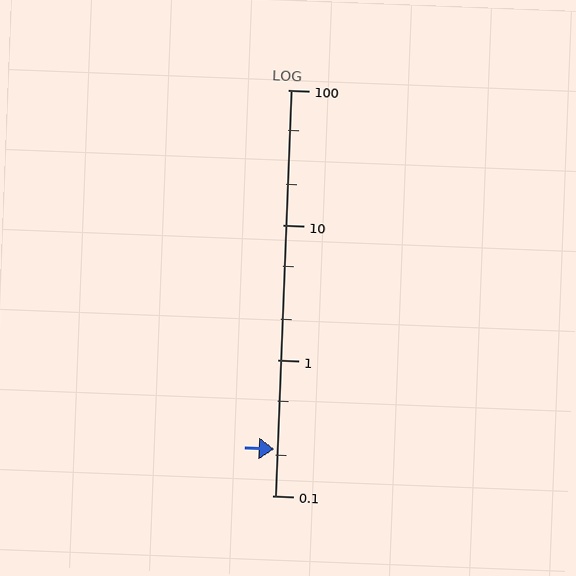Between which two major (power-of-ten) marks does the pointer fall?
The pointer is between 0.1 and 1.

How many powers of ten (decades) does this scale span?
The scale spans 3 decades, from 0.1 to 100.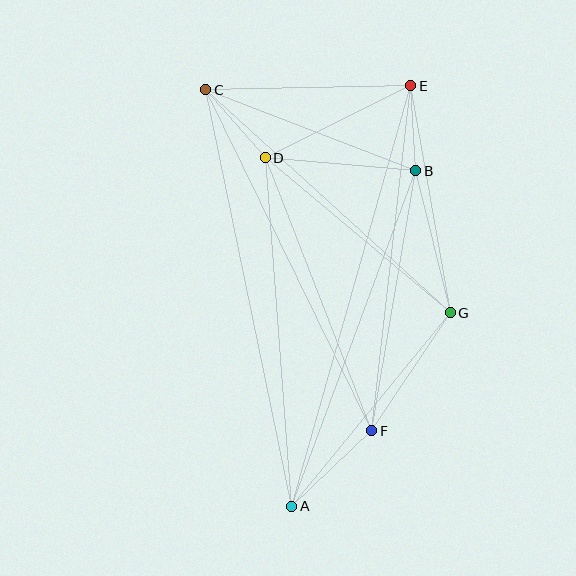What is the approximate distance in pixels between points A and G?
The distance between A and G is approximately 250 pixels.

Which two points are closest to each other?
Points B and E are closest to each other.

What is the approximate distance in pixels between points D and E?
The distance between D and E is approximately 163 pixels.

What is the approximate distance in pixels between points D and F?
The distance between D and F is approximately 293 pixels.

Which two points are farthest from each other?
Points A and E are farthest from each other.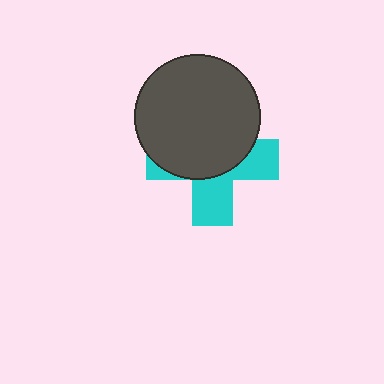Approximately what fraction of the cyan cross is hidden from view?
Roughly 58% of the cyan cross is hidden behind the dark gray circle.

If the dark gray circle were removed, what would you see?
You would see the complete cyan cross.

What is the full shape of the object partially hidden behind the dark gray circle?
The partially hidden object is a cyan cross.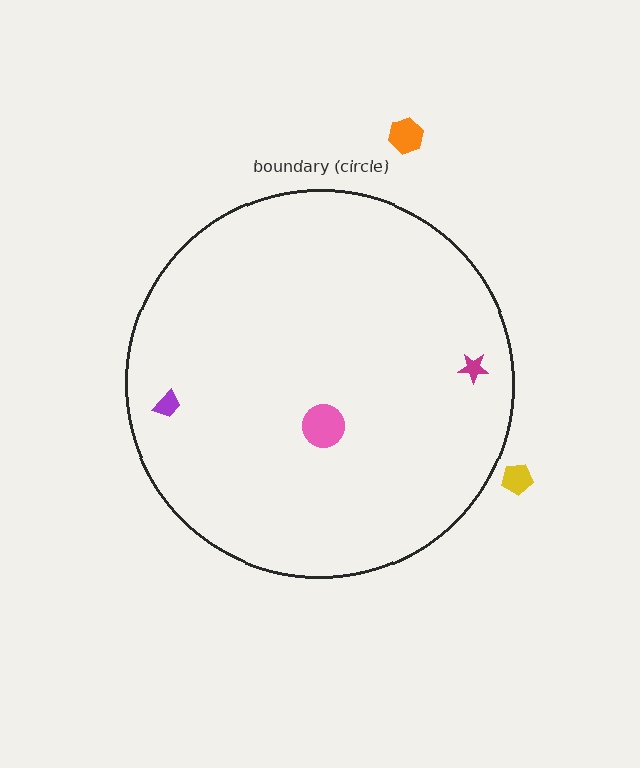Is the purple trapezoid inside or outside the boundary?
Inside.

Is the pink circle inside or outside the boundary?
Inside.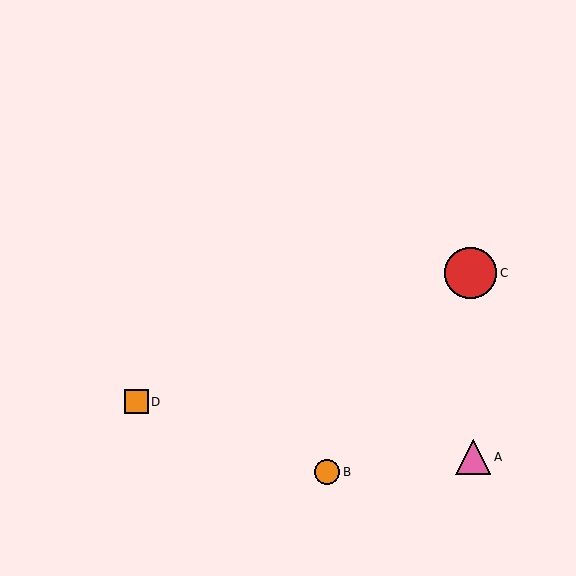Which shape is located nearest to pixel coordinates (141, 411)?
The orange square (labeled D) at (136, 402) is nearest to that location.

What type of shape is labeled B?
Shape B is an orange circle.